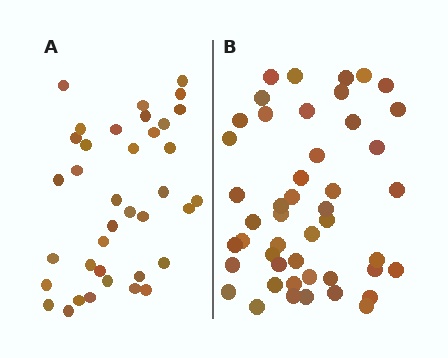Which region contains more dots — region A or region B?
Region B (the right region) has more dots.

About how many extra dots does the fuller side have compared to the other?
Region B has roughly 10 or so more dots than region A.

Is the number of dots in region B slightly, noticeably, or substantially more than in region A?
Region B has noticeably more, but not dramatically so. The ratio is roughly 1.3 to 1.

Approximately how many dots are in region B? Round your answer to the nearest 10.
About 50 dots. (The exact count is 47, which rounds to 50.)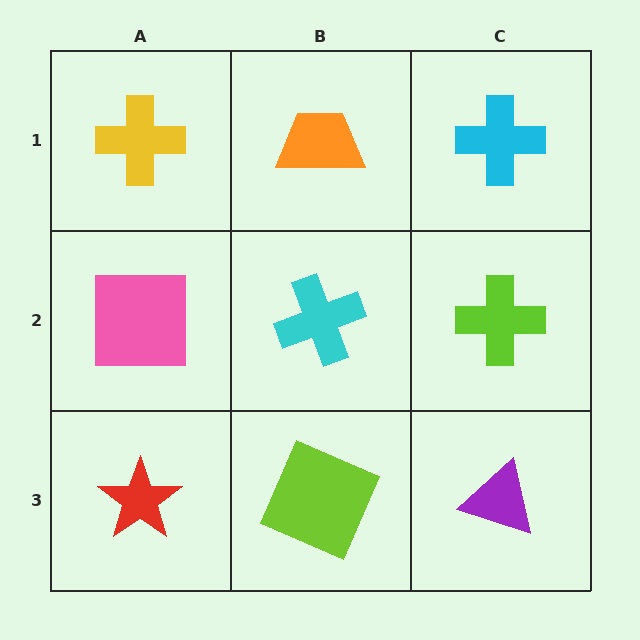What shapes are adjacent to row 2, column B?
An orange trapezoid (row 1, column B), a lime square (row 3, column B), a pink square (row 2, column A), a lime cross (row 2, column C).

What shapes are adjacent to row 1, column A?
A pink square (row 2, column A), an orange trapezoid (row 1, column B).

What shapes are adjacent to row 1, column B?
A cyan cross (row 2, column B), a yellow cross (row 1, column A), a cyan cross (row 1, column C).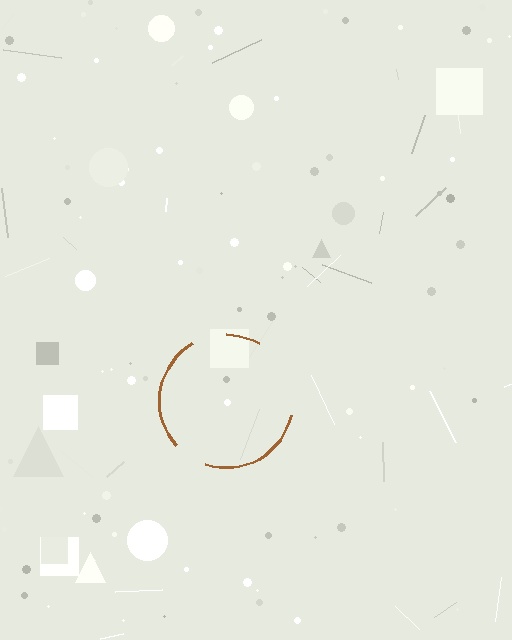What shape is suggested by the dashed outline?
The dashed outline suggests a circle.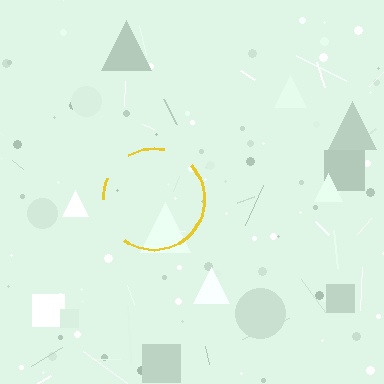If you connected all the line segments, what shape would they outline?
They would outline a circle.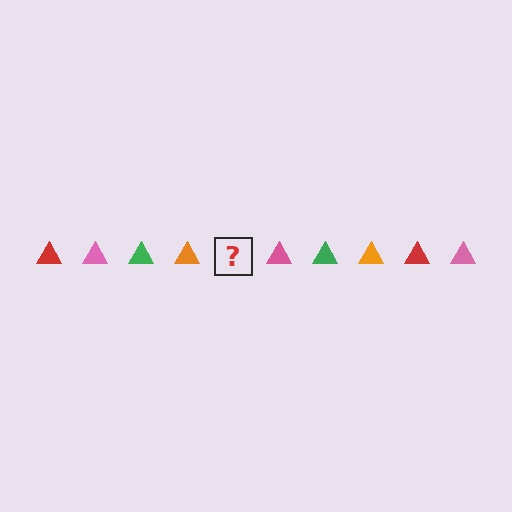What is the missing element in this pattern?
The missing element is a red triangle.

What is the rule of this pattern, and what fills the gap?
The rule is that the pattern cycles through red, pink, green, orange triangles. The gap should be filled with a red triangle.